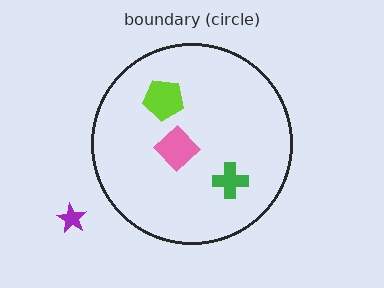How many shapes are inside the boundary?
3 inside, 1 outside.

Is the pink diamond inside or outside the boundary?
Inside.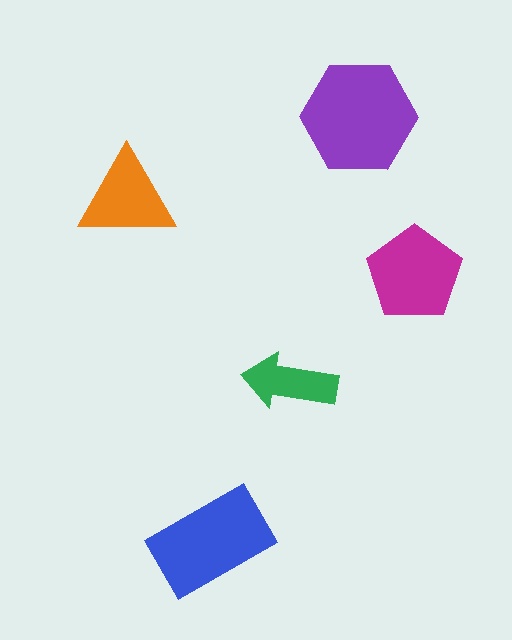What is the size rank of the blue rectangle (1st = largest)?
2nd.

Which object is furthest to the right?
The magenta pentagon is rightmost.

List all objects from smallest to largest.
The green arrow, the orange triangle, the magenta pentagon, the blue rectangle, the purple hexagon.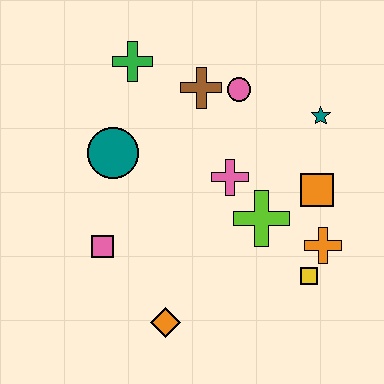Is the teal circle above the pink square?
Yes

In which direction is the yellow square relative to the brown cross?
The yellow square is below the brown cross.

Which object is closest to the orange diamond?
The pink square is closest to the orange diamond.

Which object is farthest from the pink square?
The teal star is farthest from the pink square.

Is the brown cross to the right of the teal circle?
Yes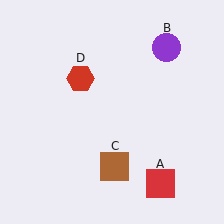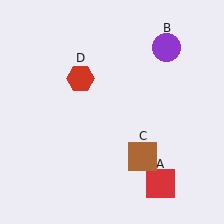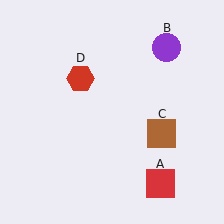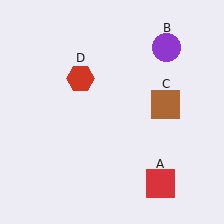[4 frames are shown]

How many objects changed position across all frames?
1 object changed position: brown square (object C).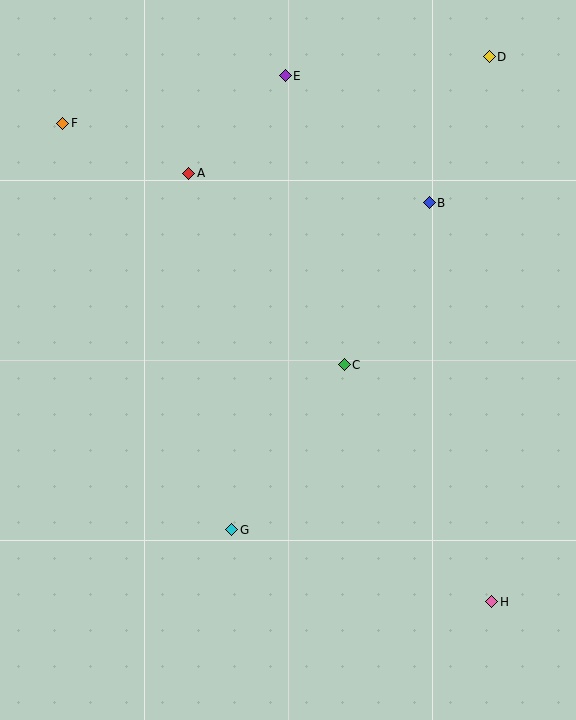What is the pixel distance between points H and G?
The distance between H and G is 270 pixels.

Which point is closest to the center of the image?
Point C at (344, 365) is closest to the center.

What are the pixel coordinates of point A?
Point A is at (189, 173).